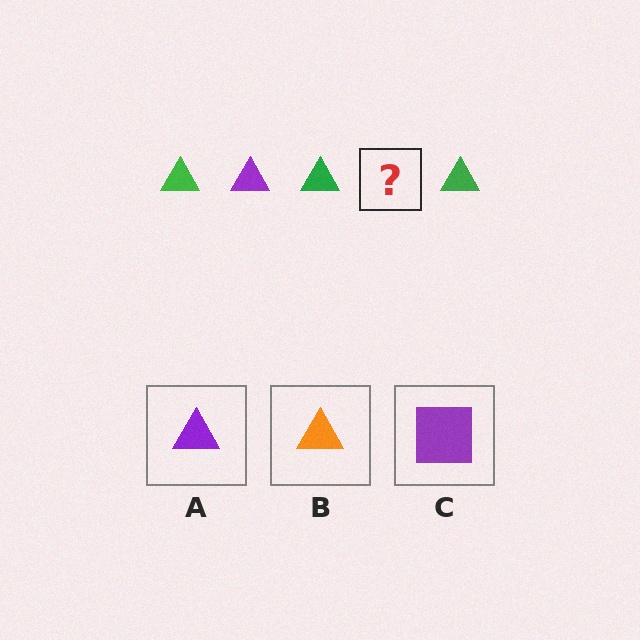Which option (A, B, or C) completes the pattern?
A.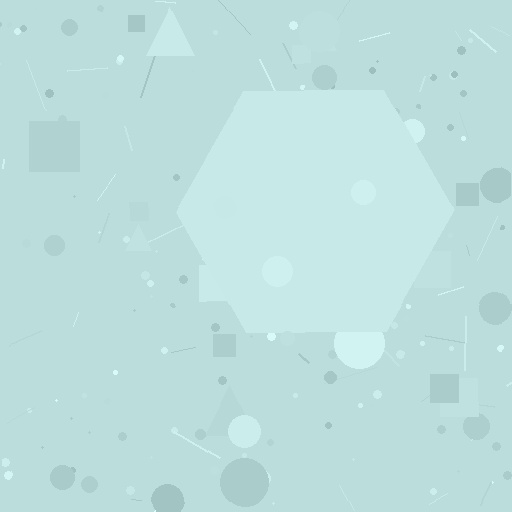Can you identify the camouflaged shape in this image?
The camouflaged shape is a hexagon.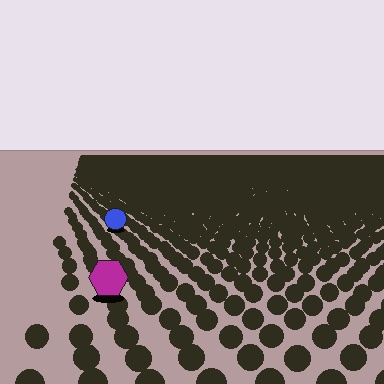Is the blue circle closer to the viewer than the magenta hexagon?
No. The magenta hexagon is closer — you can tell from the texture gradient: the ground texture is coarser near it.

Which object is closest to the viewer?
The magenta hexagon is closest. The texture marks near it are larger and more spread out.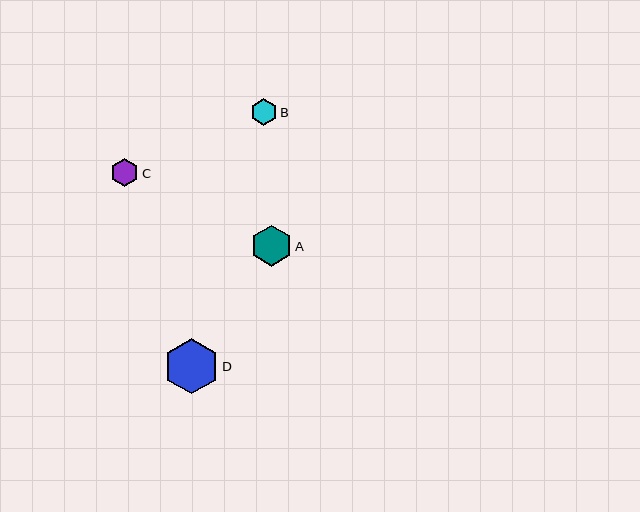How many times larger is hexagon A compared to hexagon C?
Hexagon A is approximately 1.4 times the size of hexagon C.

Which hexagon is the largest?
Hexagon D is the largest with a size of approximately 55 pixels.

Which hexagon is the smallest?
Hexagon B is the smallest with a size of approximately 26 pixels.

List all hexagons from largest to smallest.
From largest to smallest: D, A, C, B.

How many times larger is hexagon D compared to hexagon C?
Hexagon D is approximately 1.9 times the size of hexagon C.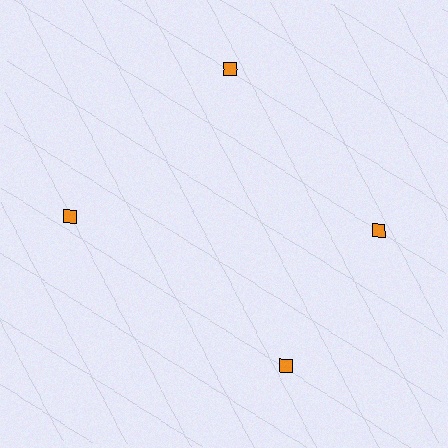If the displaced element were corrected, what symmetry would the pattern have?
It would have 4-fold rotational symmetry — the pattern would map onto itself every 90 degrees.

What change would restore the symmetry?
The symmetry would be restored by rotating it back into even spacing with its neighbors so that all 4 diamonds sit at equal angles and equal distance from the center.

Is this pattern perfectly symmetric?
No. The 4 orange diamonds are arranged in a ring, but one element near the 6 o'clock position is rotated out of alignment along the ring, breaking the 4-fold rotational symmetry.